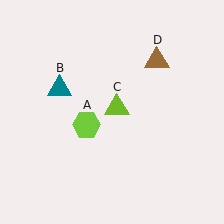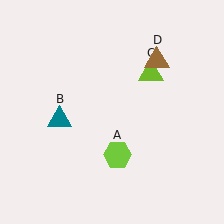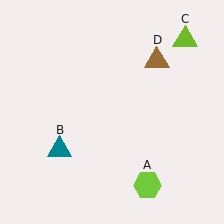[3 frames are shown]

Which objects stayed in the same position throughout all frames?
Brown triangle (object D) remained stationary.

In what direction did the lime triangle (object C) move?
The lime triangle (object C) moved up and to the right.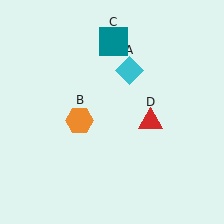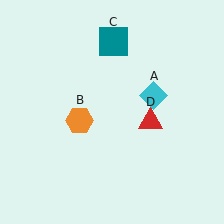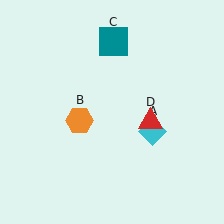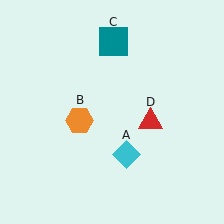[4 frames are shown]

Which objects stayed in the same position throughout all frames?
Orange hexagon (object B) and teal square (object C) and red triangle (object D) remained stationary.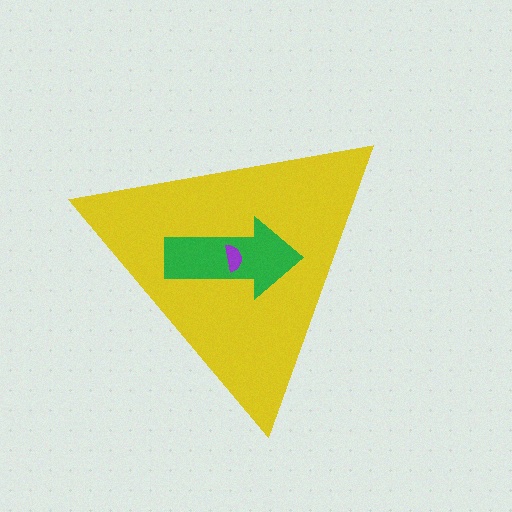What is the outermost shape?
The yellow triangle.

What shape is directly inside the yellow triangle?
The green arrow.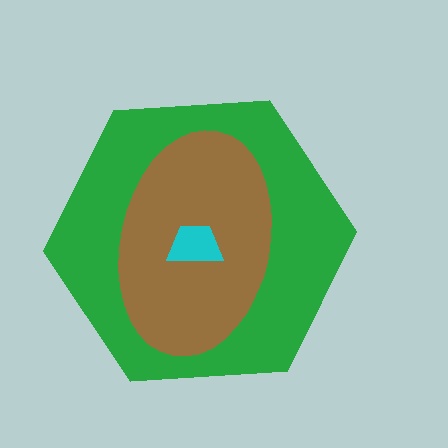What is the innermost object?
The cyan trapezoid.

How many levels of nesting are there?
3.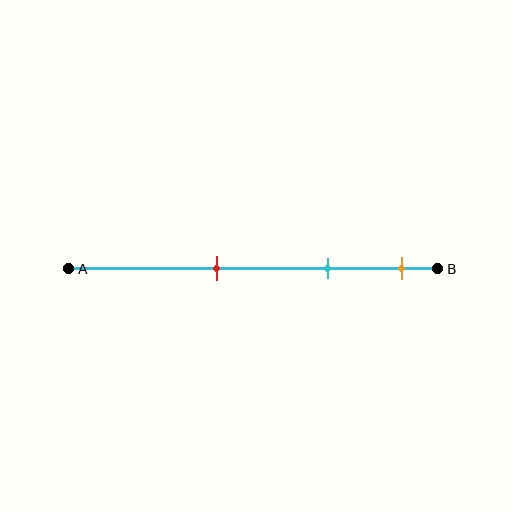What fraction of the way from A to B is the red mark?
The red mark is approximately 40% (0.4) of the way from A to B.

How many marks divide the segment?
There are 3 marks dividing the segment.